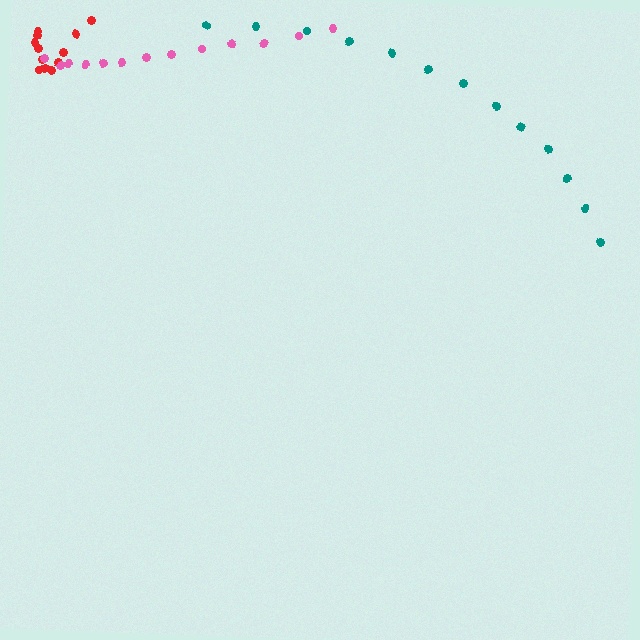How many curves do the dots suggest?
There are 3 distinct paths.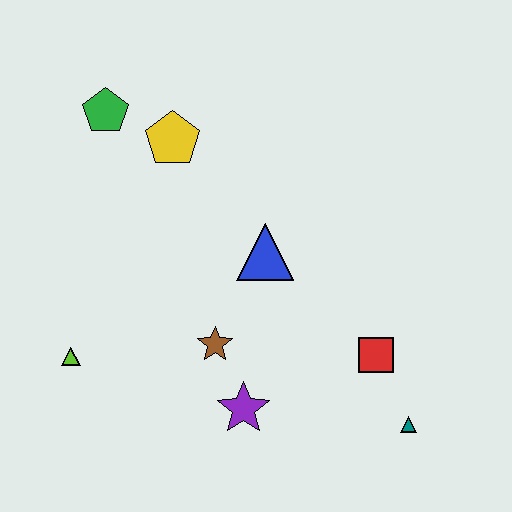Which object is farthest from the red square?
The green pentagon is farthest from the red square.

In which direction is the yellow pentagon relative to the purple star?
The yellow pentagon is above the purple star.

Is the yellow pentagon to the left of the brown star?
Yes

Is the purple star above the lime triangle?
No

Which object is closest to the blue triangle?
The brown star is closest to the blue triangle.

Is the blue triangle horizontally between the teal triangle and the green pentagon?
Yes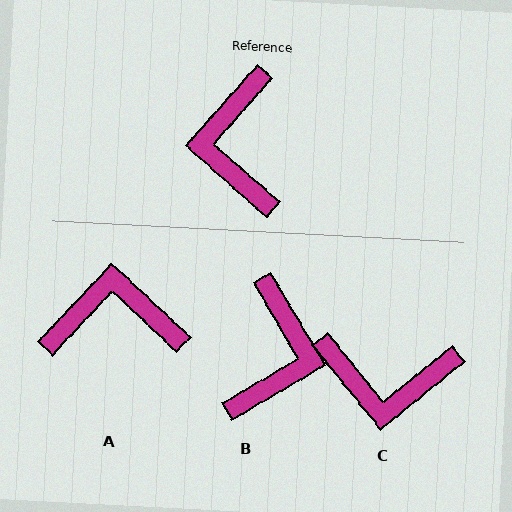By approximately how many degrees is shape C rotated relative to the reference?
Approximately 80 degrees counter-clockwise.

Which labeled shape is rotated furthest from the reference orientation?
B, about 162 degrees away.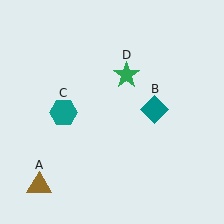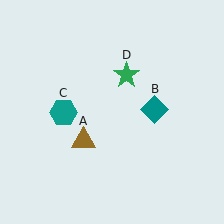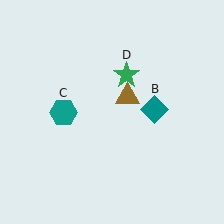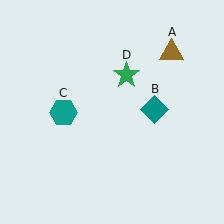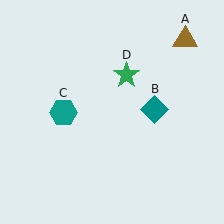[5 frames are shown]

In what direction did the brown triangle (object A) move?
The brown triangle (object A) moved up and to the right.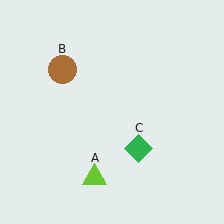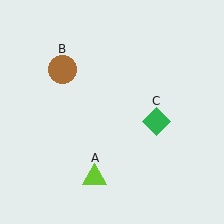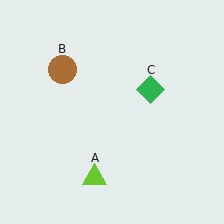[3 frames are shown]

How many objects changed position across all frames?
1 object changed position: green diamond (object C).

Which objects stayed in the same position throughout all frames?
Lime triangle (object A) and brown circle (object B) remained stationary.